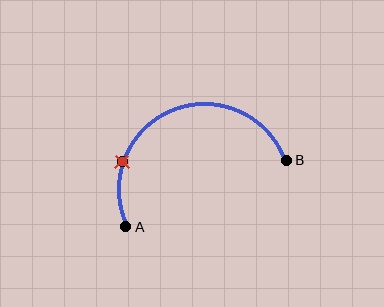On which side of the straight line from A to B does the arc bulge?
The arc bulges above the straight line connecting A and B.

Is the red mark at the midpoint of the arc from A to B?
No. The red mark lies on the arc but is closer to endpoint A. The arc midpoint would be at the point on the curve equidistant along the arc from both A and B.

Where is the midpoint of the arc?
The arc midpoint is the point on the curve farthest from the straight line joining A and B. It sits above that line.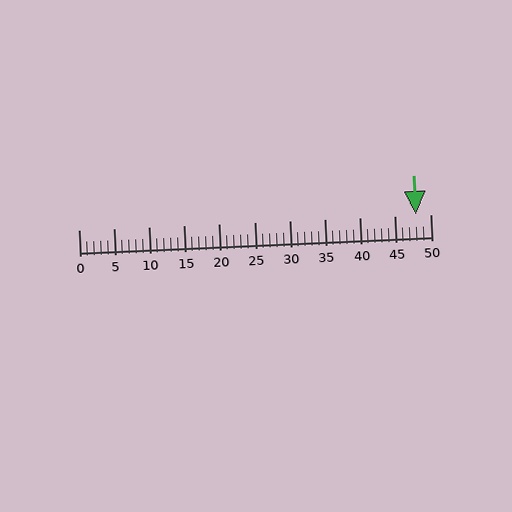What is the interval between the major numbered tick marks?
The major tick marks are spaced 5 units apart.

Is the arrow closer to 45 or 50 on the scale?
The arrow is closer to 50.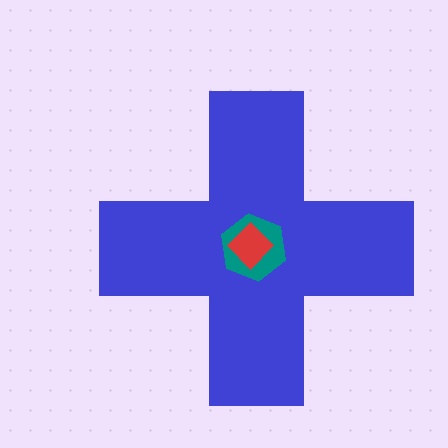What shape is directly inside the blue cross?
The teal hexagon.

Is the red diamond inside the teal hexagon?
Yes.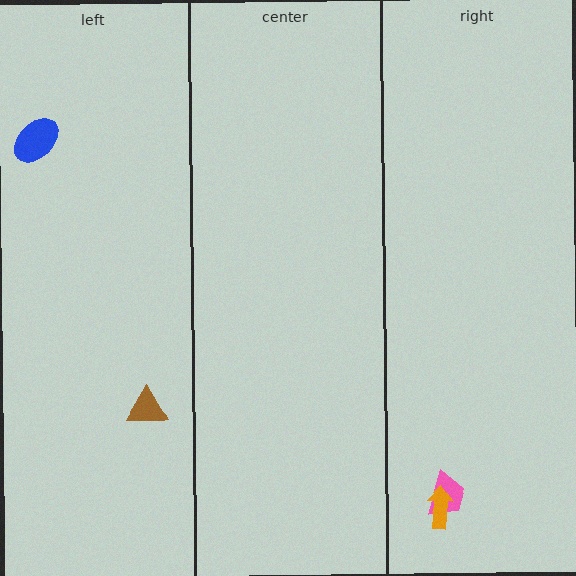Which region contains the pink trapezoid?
The right region.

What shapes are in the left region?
The blue ellipse, the brown triangle.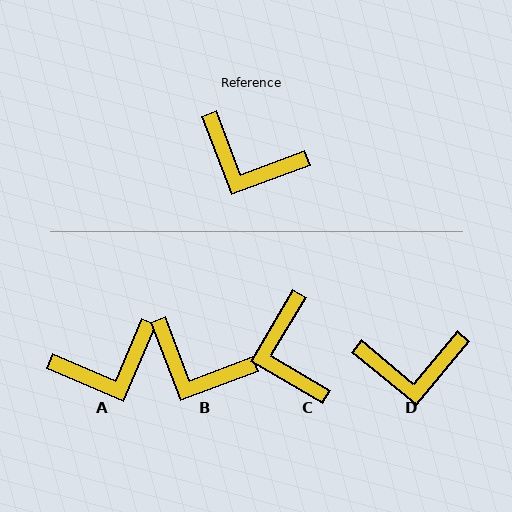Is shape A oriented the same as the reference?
No, it is off by about 46 degrees.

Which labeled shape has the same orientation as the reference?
B.